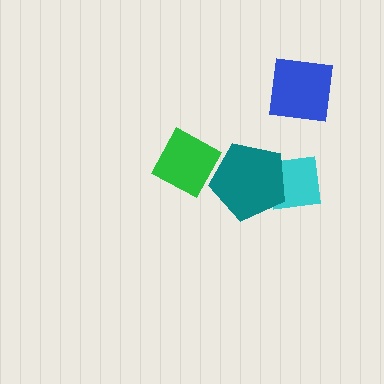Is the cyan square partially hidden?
Yes, it is partially covered by another shape.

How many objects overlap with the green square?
0 objects overlap with the green square.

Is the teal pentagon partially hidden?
No, no other shape covers it.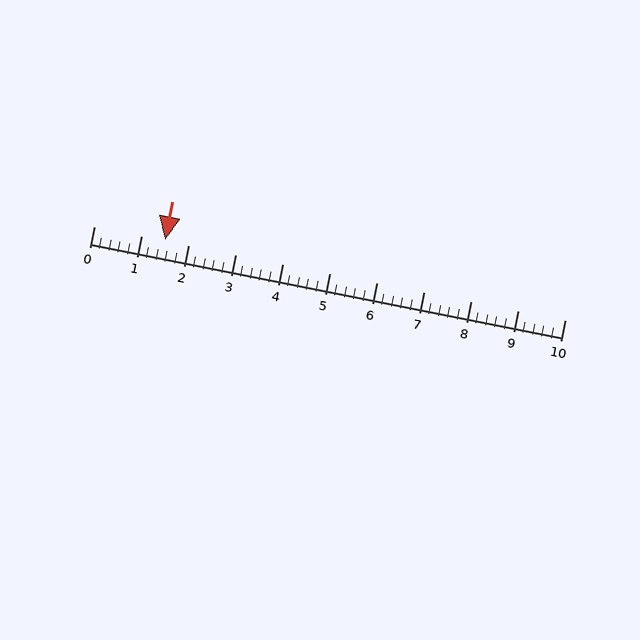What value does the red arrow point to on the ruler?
The red arrow points to approximately 1.5.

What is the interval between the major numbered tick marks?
The major tick marks are spaced 1 units apart.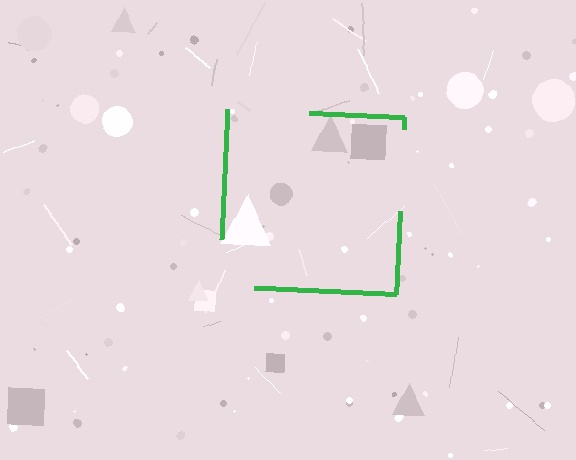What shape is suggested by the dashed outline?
The dashed outline suggests a square.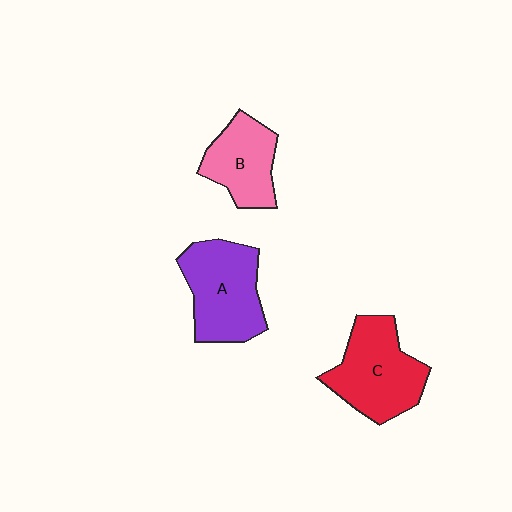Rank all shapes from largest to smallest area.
From largest to smallest: C (red), A (purple), B (pink).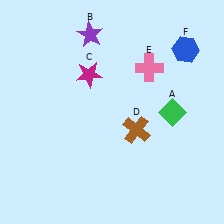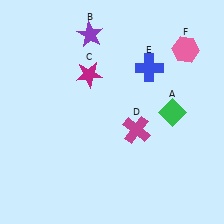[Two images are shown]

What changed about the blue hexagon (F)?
In Image 1, F is blue. In Image 2, it changed to pink.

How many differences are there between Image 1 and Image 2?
There are 3 differences between the two images.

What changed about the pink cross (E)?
In Image 1, E is pink. In Image 2, it changed to blue.